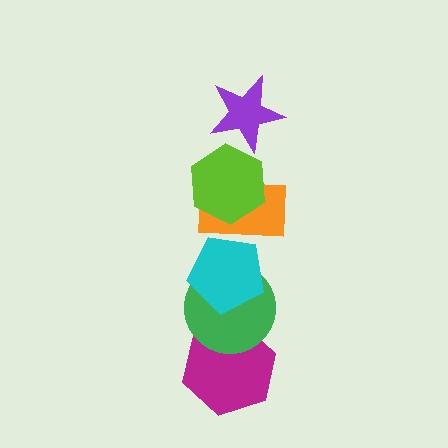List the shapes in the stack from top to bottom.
From top to bottom: the purple star, the lime hexagon, the orange rectangle, the cyan pentagon, the green circle, the magenta hexagon.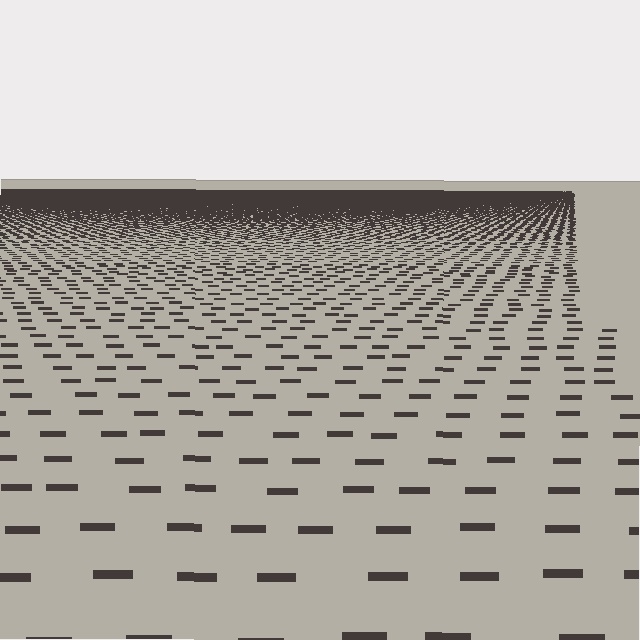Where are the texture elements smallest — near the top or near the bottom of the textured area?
Near the top.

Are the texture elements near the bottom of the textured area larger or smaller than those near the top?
Larger. Near the bottom, elements are closer to the viewer and appear at a bigger on-screen size.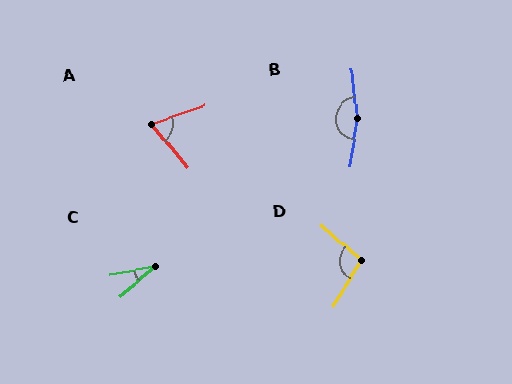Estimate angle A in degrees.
Approximately 69 degrees.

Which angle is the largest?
B, at approximately 165 degrees.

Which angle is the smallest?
C, at approximately 29 degrees.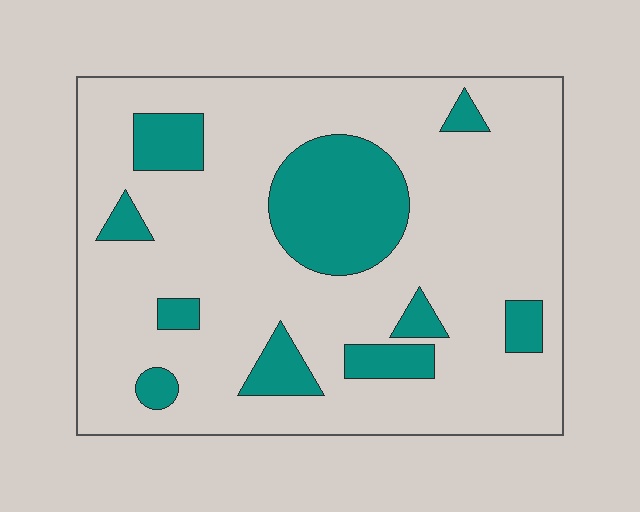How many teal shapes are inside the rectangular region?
10.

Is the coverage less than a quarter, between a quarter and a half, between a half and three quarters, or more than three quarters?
Less than a quarter.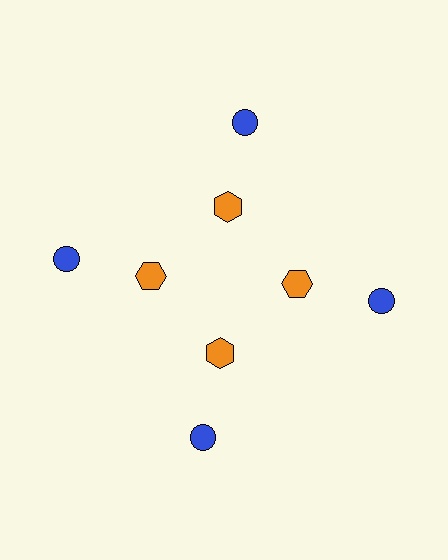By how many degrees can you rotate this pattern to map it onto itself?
The pattern maps onto itself every 90 degrees of rotation.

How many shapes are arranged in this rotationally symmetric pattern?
There are 8 shapes, arranged in 4 groups of 2.